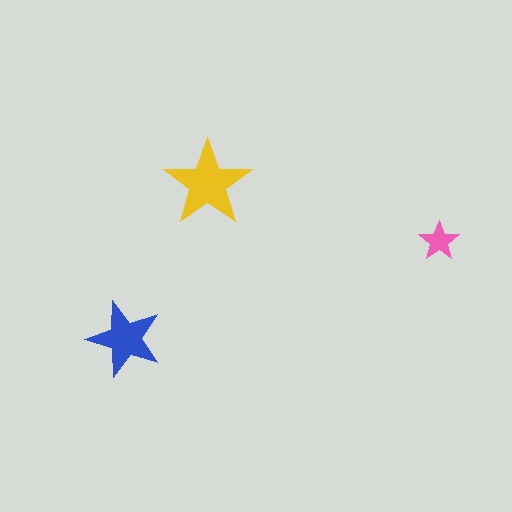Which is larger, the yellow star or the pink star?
The yellow one.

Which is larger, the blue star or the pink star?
The blue one.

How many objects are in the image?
There are 3 objects in the image.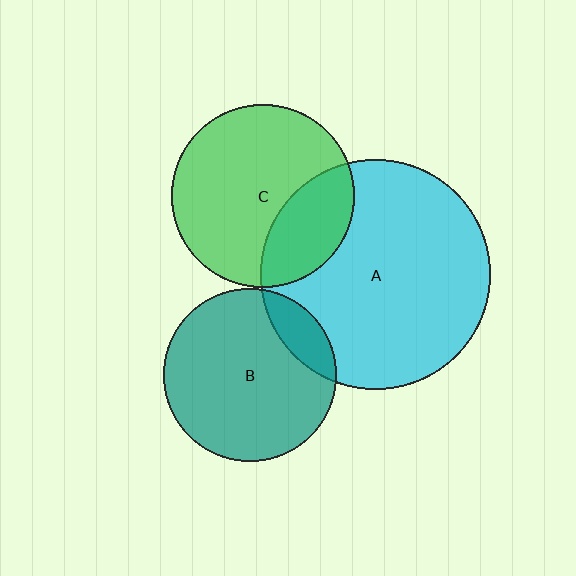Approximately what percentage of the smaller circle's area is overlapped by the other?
Approximately 30%.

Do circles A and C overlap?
Yes.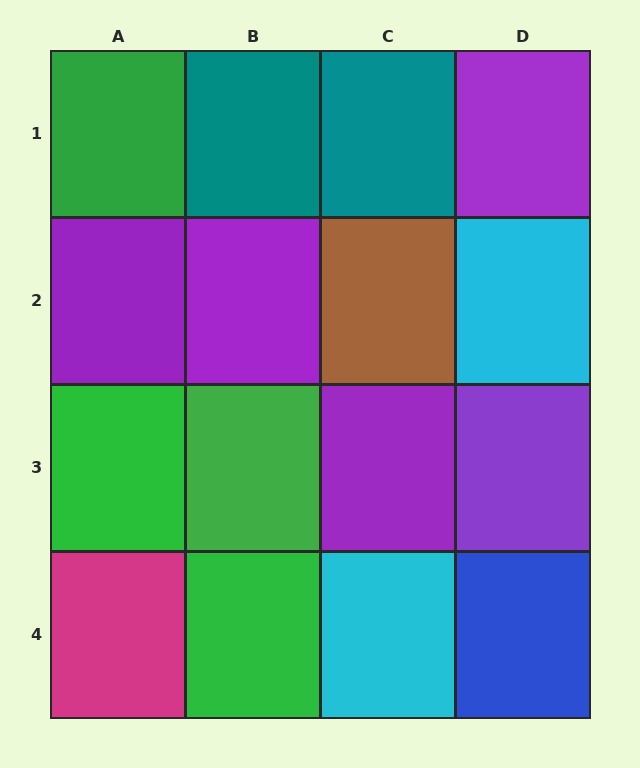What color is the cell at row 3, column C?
Purple.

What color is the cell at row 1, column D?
Purple.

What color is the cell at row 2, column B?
Purple.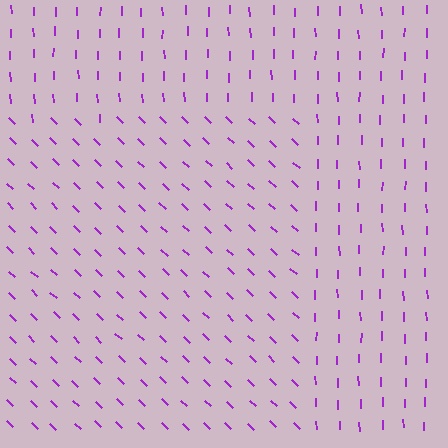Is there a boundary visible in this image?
Yes, there is a texture boundary formed by a change in line orientation.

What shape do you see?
I see a rectangle.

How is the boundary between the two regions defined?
The boundary is defined purely by a change in line orientation (approximately 45 degrees difference). All lines are the same color and thickness.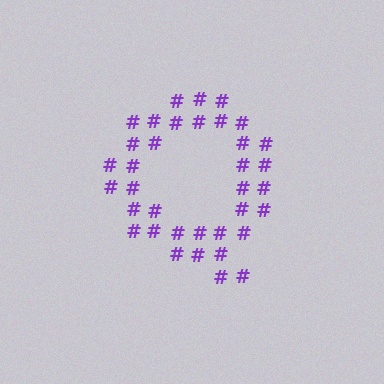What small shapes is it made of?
It is made of small hash symbols.